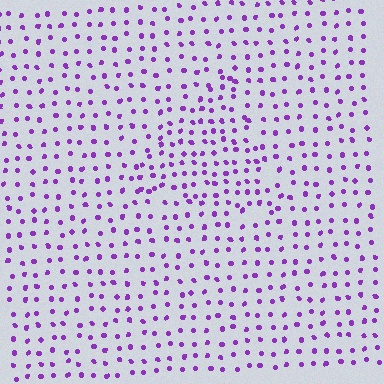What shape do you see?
I see a triangle.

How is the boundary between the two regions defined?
The boundary is defined by a change in element density (approximately 1.5x ratio). All elements are the same color, size, and shape.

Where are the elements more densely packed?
The elements are more densely packed inside the triangle boundary.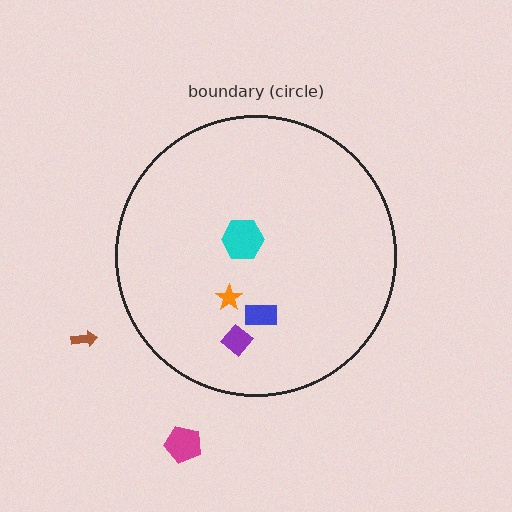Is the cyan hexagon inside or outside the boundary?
Inside.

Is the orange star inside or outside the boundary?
Inside.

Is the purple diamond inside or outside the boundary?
Inside.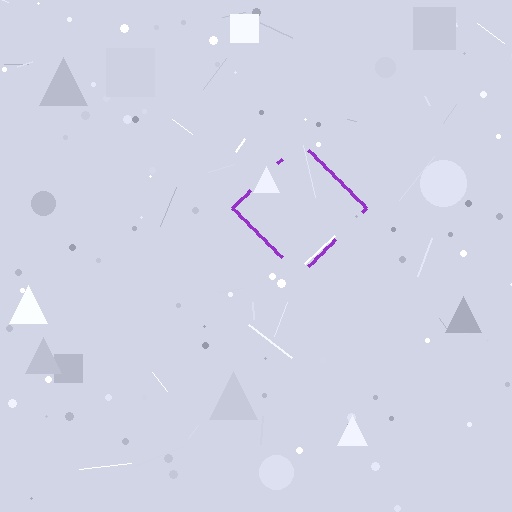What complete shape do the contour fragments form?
The contour fragments form a diamond.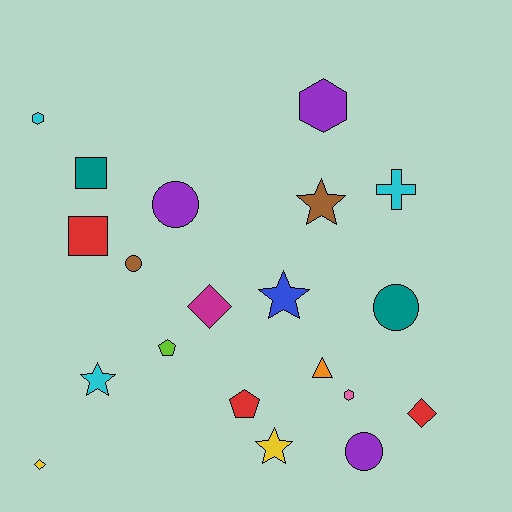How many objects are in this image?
There are 20 objects.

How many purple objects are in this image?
There are 3 purple objects.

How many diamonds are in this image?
There are 3 diamonds.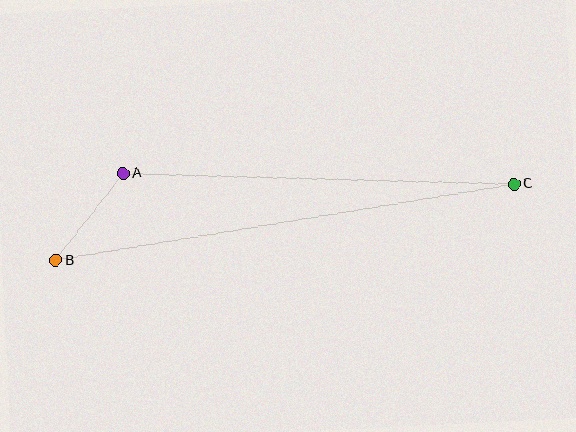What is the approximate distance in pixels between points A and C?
The distance between A and C is approximately 391 pixels.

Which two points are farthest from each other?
Points B and C are farthest from each other.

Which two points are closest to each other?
Points A and B are closest to each other.